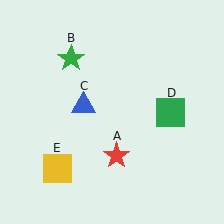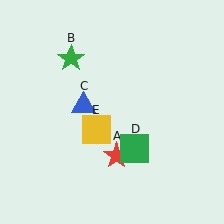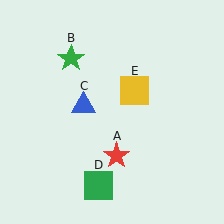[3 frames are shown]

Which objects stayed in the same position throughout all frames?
Red star (object A) and green star (object B) and blue triangle (object C) remained stationary.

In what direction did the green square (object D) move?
The green square (object D) moved down and to the left.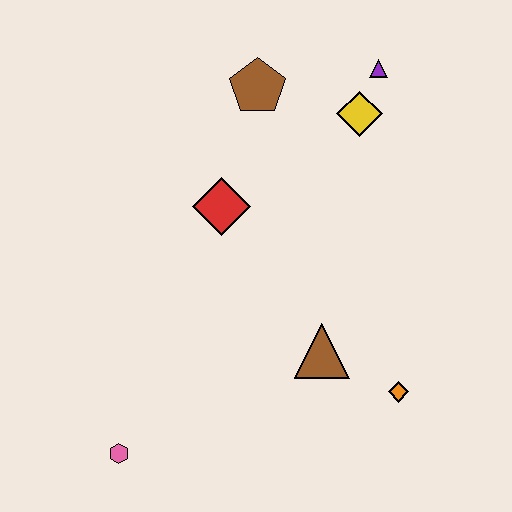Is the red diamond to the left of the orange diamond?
Yes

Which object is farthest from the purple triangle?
The pink hexagon is farthest from the purple triangle.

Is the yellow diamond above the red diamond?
Yes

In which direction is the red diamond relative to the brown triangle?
The red diamond is above the brown triangle.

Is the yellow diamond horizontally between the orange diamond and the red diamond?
Yes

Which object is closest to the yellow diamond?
The purple triangle is closest to the yellow diamond.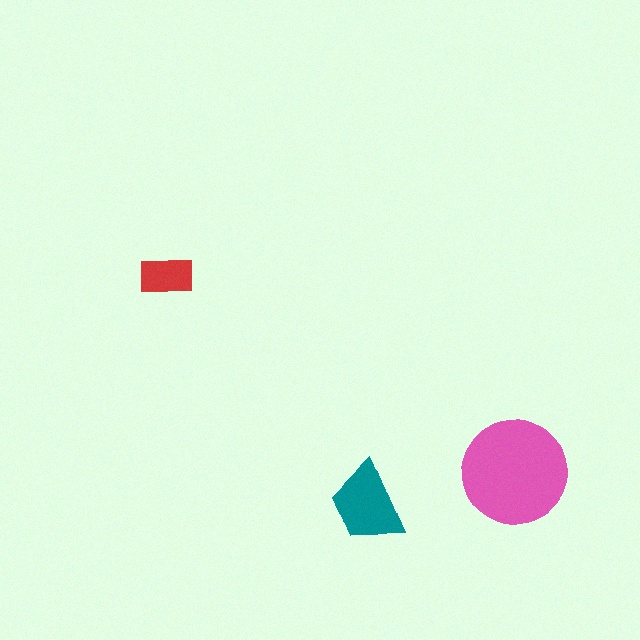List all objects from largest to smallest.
The pink circle, the teal trapezoid, the red rectangle.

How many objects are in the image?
There are 3 objects in the image.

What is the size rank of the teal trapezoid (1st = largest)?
2nd.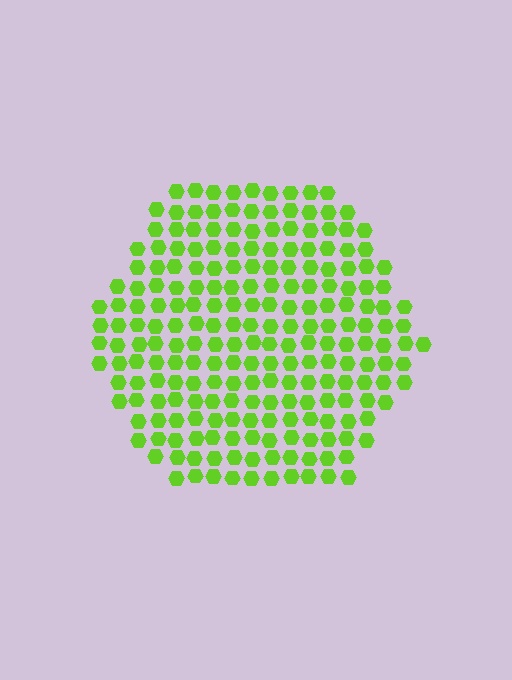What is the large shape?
The large shape is a hexagon.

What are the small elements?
The small elements are hexagons.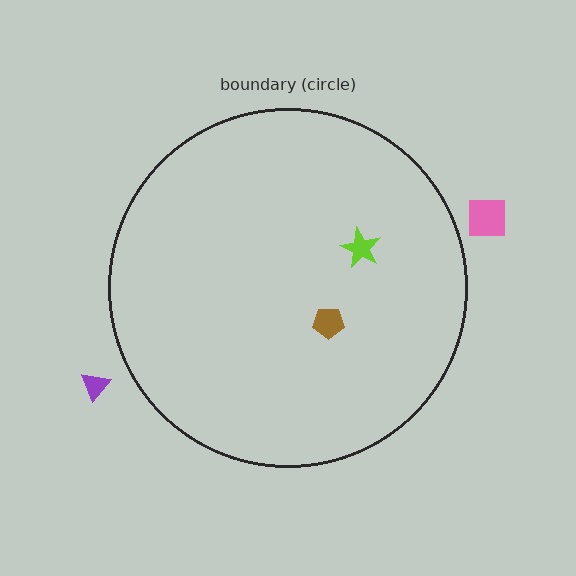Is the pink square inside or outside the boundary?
Outside.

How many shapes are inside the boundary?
2 inside, 2 outside.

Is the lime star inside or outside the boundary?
Inside.